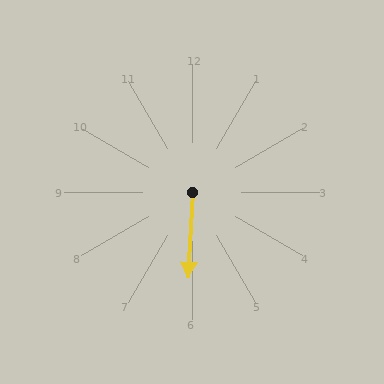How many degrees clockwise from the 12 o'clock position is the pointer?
Approximately 183 degrees.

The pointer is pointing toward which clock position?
Roughly 6 o'clock.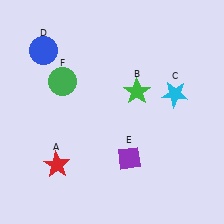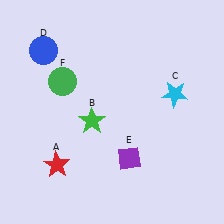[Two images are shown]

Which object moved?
The green star (B) moved left.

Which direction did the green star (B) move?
The green star (B) moved left.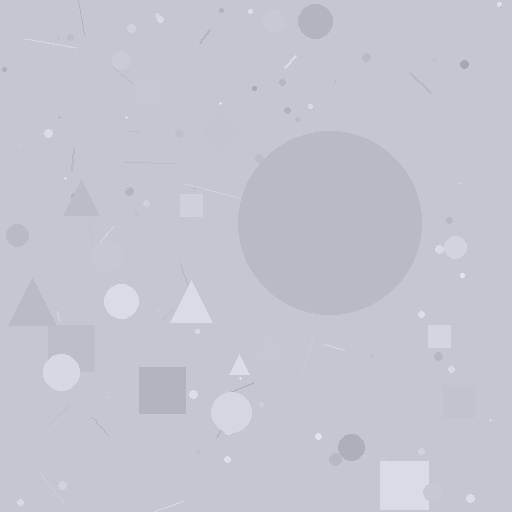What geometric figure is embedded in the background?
A circle is embedded in the background.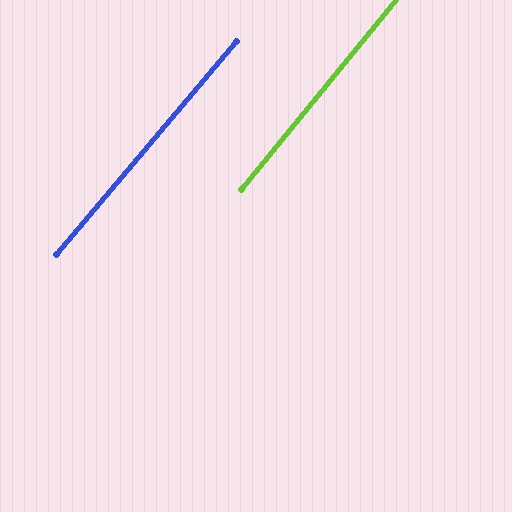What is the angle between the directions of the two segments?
Approximately 1 degree.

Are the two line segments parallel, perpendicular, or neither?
Parallel — their directions differ by only 1.1°.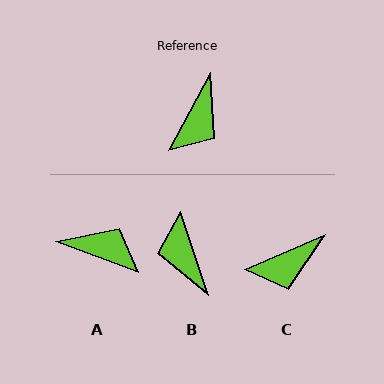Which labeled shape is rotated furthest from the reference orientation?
B, about 133 degrees away.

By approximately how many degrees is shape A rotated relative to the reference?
Approximately 98 degrees counter-clockwise.